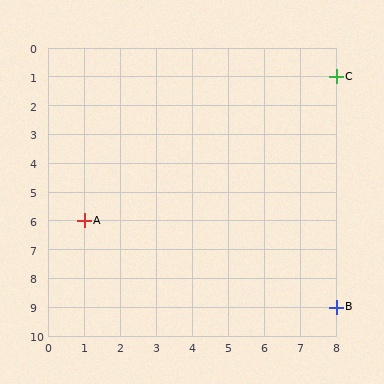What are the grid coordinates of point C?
Point C is at grid coordinates (8, 1).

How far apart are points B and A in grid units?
Points B and A are 7 columns and 3 rows apart (about 7.6 grid units diagonally).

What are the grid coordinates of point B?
Point B is at grid coordinates (8, 9).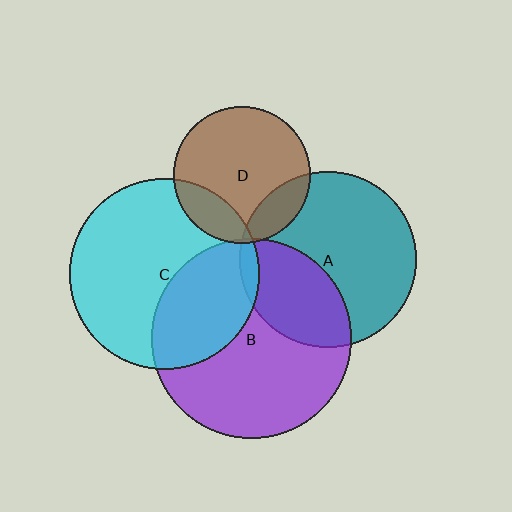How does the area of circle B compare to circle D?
Approximately 2.1 times.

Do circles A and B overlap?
Yes.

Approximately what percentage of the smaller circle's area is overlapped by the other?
Approximately 35%.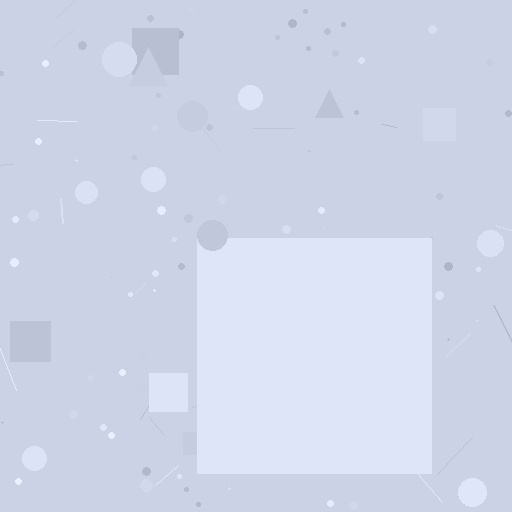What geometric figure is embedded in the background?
A square is embedded in the background.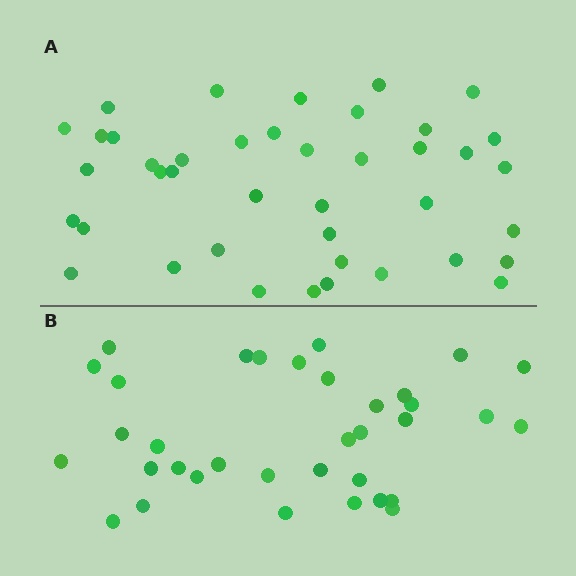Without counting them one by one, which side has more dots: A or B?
Region A (the top region) has more dots.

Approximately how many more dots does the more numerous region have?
Region A has about 6 more dots than region B.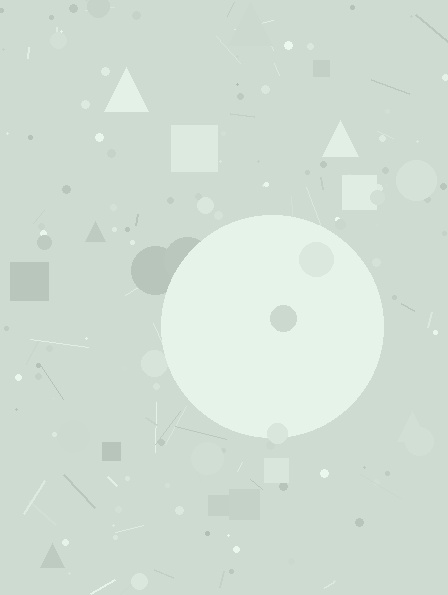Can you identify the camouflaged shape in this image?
The camouflaged shape is a circle.